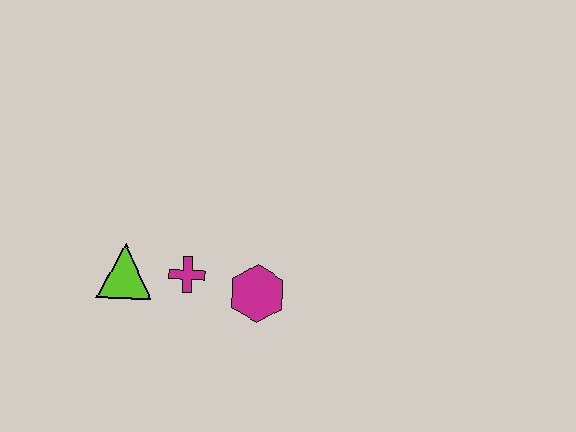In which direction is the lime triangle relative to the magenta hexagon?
The lime triangle is to the left of the magenta hexagon.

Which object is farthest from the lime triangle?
The magenta hexagon is farthest from the lime triangle.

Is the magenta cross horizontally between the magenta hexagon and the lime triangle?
Yes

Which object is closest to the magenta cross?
The lime triangle is closest to the magenta cross.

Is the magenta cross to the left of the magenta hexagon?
Yes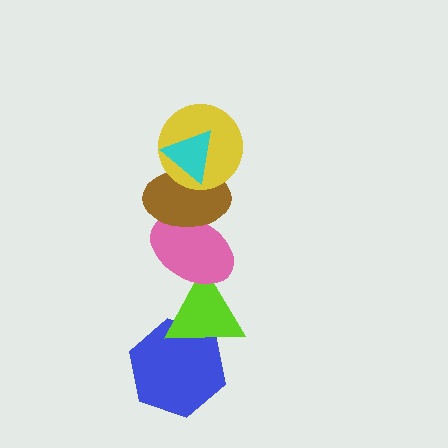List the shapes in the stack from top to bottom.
From top to bottom: the cyan triangle, the yellow circle, the brown ellipse, the pink ellipse, the lime triangle, the blue hexagon.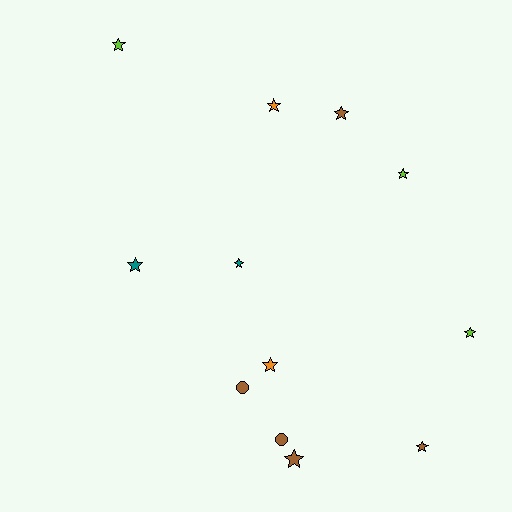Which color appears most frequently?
Brown, with 5 objects.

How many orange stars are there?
There are 2 orange stars.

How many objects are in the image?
There are 12 objects.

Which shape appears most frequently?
Star, with 10 objects.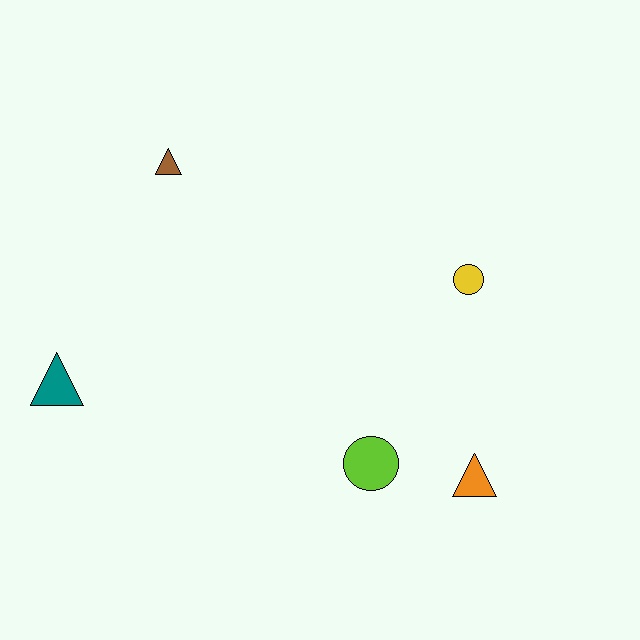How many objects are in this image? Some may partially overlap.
There are 5 objects.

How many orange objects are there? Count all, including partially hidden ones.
There is 1 orange object.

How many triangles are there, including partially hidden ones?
There are 3 triangles.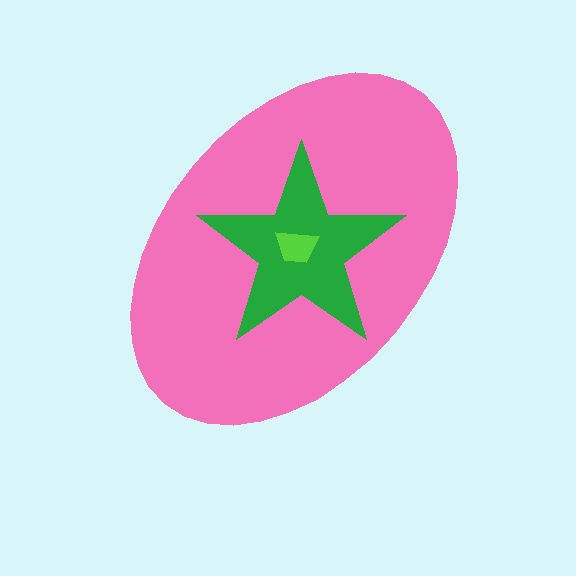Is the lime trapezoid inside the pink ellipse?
Yes.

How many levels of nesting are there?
3.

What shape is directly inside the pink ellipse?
The green star.